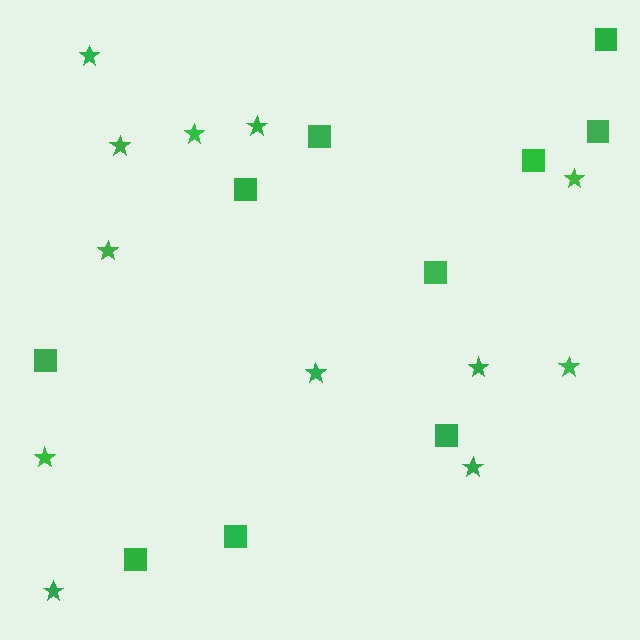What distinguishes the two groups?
There are 2 groups: one group of squares (10) and one group of stars (12).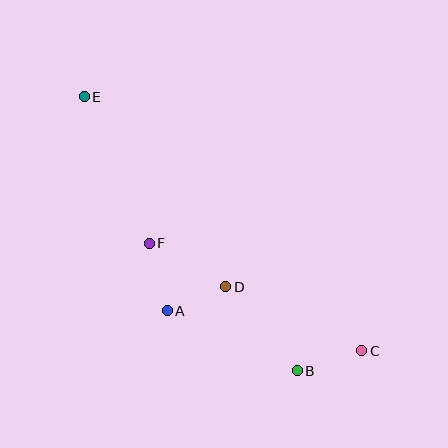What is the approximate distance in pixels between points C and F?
The distance between C and F is approximately 238 pixels.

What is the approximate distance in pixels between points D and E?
The distance between D and E is approximately 237 pixels.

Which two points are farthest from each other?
Points C and E are farthest from each other.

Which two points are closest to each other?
Points A and D are closest to each other.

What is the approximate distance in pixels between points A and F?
The distance between A and F is approximately 70 pixels.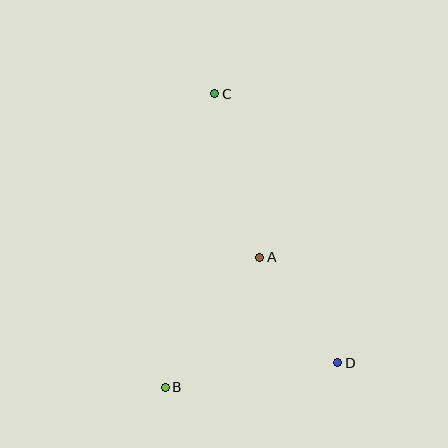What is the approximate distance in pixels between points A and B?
The distance between A and B is approximately 161 pixels.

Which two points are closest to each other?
Points A and D are closest to each other.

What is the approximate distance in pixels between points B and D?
The distance between B and D is approximately 174 pixels.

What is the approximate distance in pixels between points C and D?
The distance between C and D is approximately 296 pixels.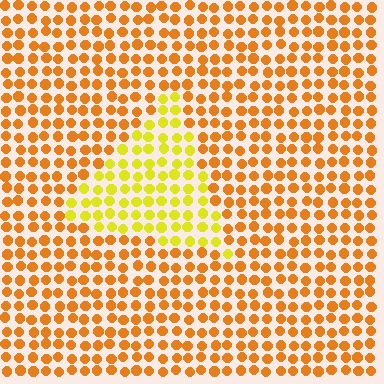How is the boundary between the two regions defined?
The boundary is defined purely by a slight shift in hue (about 33 degrees). Spacing, size, and orientation are identical on both sides.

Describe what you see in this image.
The image is filled with small orange elements in a uniform arrangement. A triangle-shaped region is visible where the elements are tinted to a slightly different hue, forming a subtle color boundary.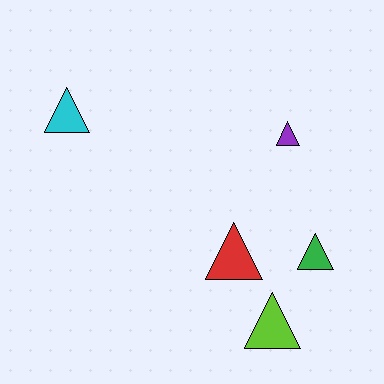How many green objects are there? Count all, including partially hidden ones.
There is 1 green object.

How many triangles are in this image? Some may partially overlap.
There are 5 triangles.